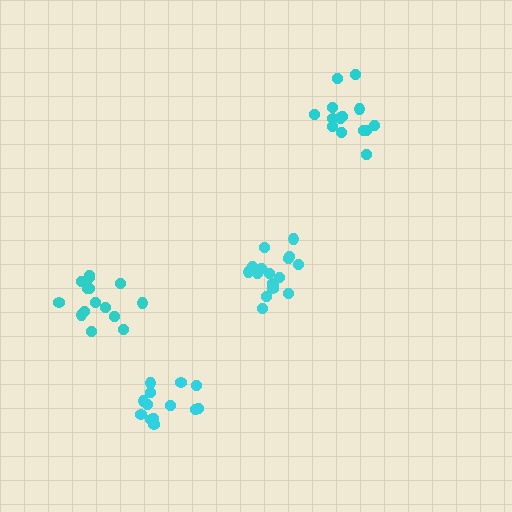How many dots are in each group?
Group 1: 16 dots, Group 2: 15 dots, Group 3: 13 dots, Group 4: 14 dots (58 total).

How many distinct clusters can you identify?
There are 4 distinct clusters.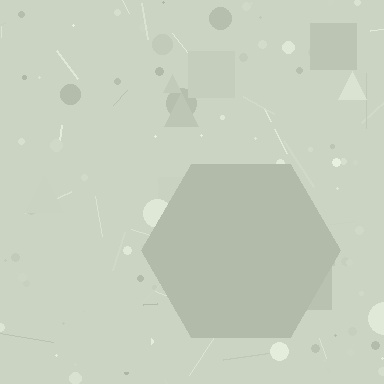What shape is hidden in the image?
A hexagon is hidden in the image.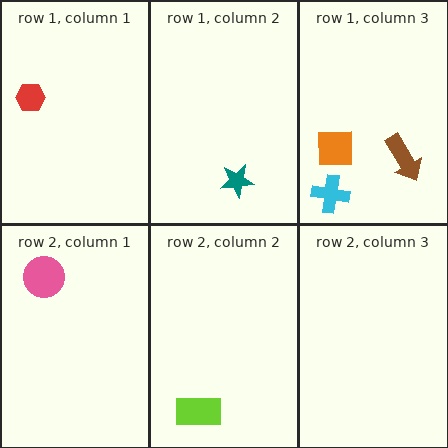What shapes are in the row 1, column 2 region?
The teal star.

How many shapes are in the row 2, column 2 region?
1.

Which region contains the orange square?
The row 1, column 3 region.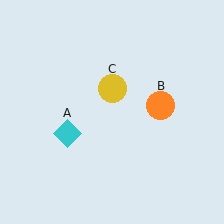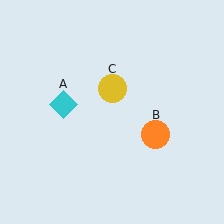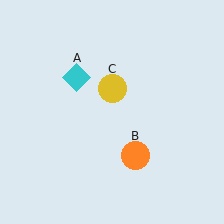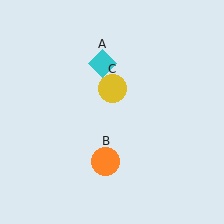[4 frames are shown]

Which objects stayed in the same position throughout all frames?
Yellow circle (object C) remained stationary.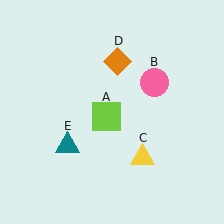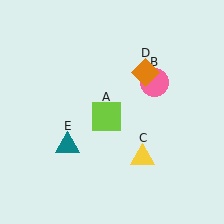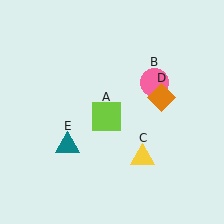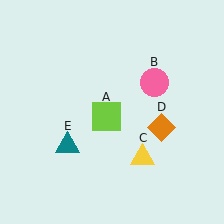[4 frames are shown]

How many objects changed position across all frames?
1 object changed position: orange diamond (object D).